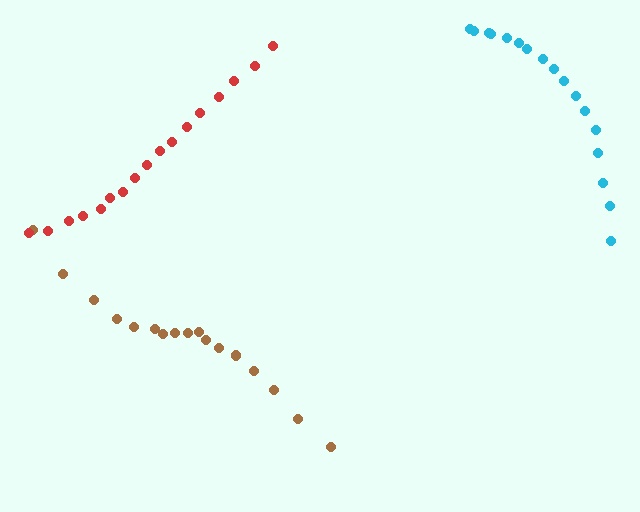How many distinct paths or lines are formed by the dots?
There are 3 distinct paths.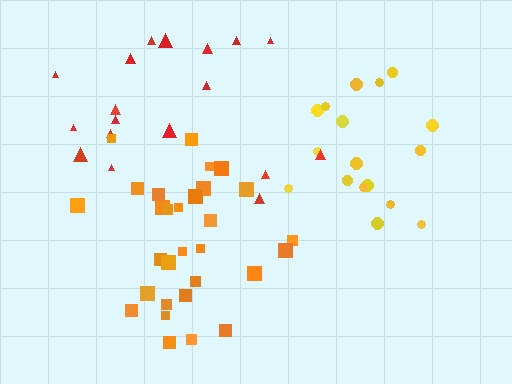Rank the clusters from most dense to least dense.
orange, yellow, red.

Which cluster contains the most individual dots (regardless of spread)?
Orange (30).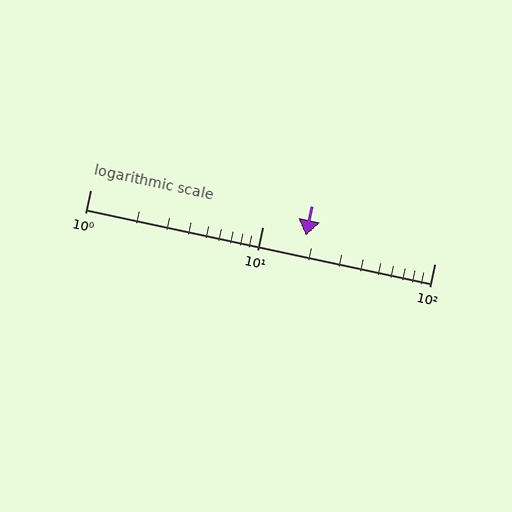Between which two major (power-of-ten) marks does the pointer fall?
The pointer is between 10 and 100.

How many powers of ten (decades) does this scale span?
The scale spans 2 decades, from 1 to 100.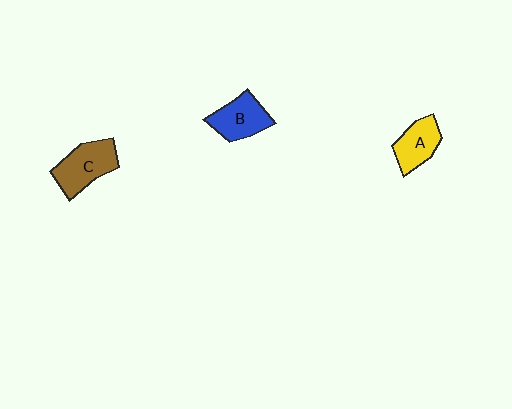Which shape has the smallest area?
Shape A (yellow).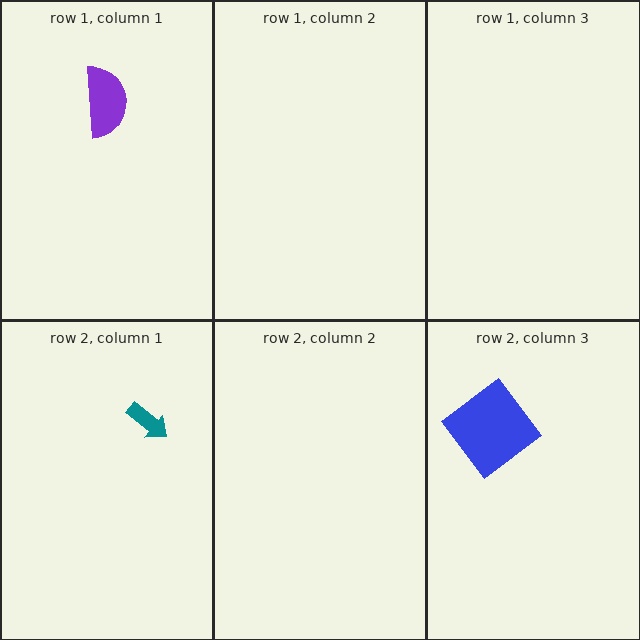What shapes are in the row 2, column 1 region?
The teal arrow.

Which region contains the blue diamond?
The row 2, column 3 region.